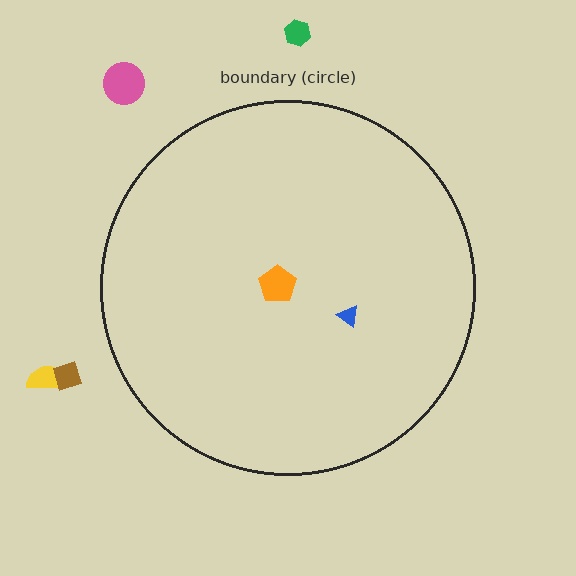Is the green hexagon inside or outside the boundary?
Outside.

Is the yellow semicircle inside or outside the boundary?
Outside.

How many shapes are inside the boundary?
2 inside, 4 outside.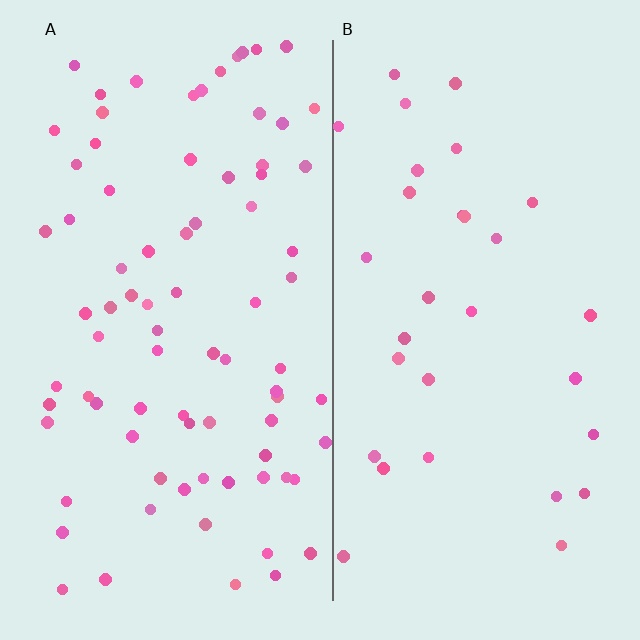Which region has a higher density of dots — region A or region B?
A (the left).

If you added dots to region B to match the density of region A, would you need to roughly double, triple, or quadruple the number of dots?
Approximately triple.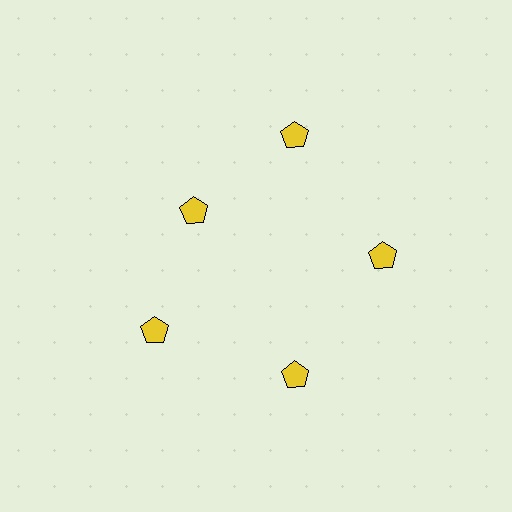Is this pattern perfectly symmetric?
No. The 5 yellow pentagons are arranged in a ring, but one element near the 10 o'clock position is pulled inward toward the center, breaking the 5-fold rotational symmetry.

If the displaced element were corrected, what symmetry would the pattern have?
It would have 5-fold rotational symmetry — the pattern would map onto itself every 72 degrees.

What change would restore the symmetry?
The symmetry would be restored by moving it outward, back onto the ring so that all 5 pentagons sit at equal angles and equal distance from the center.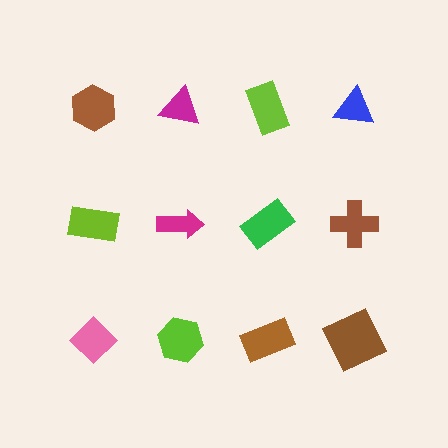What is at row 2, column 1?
A lime rectangle.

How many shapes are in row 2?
4 shapes.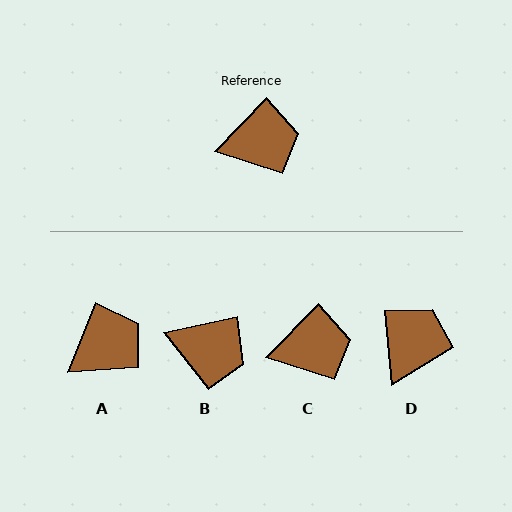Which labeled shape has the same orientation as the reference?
C.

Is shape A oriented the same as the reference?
No, it is off by about 22 degrees.